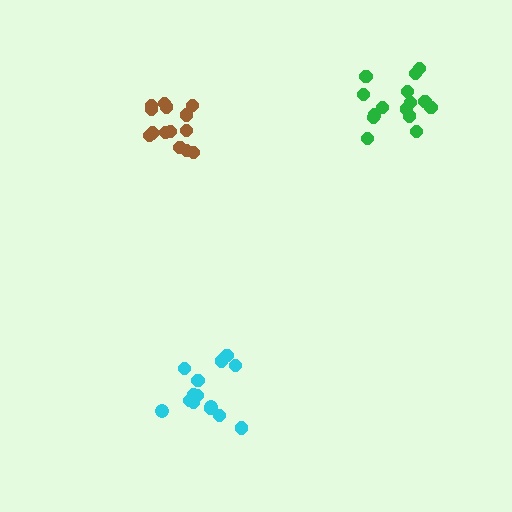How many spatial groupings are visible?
There are 3 spatial groupings.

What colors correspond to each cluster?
The clusters are colored: green, brown, cyan.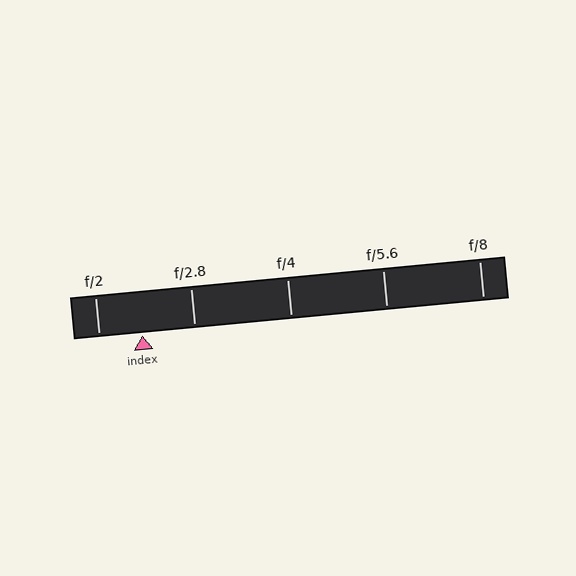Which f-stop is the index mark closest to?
The index mark is closest to f/2.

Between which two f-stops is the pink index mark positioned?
The index mark is between f/2 and f/2.8.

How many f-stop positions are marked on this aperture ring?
There are 5 f-stop positions marked.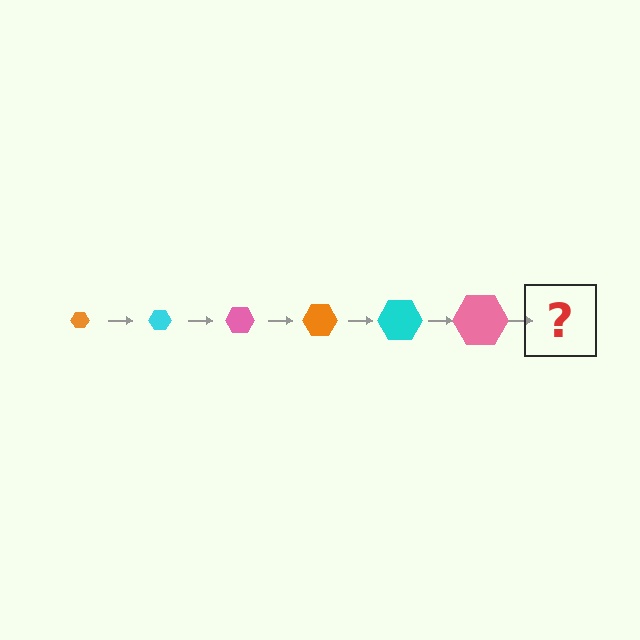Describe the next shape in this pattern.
It should be an orange hexagon, larger than the previous one.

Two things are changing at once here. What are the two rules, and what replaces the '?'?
The two rules are that the hexagon grows larger each step and the color cycles through orange, cyan, and pink. The '?' should be an orange hexagon, larger than the previous one.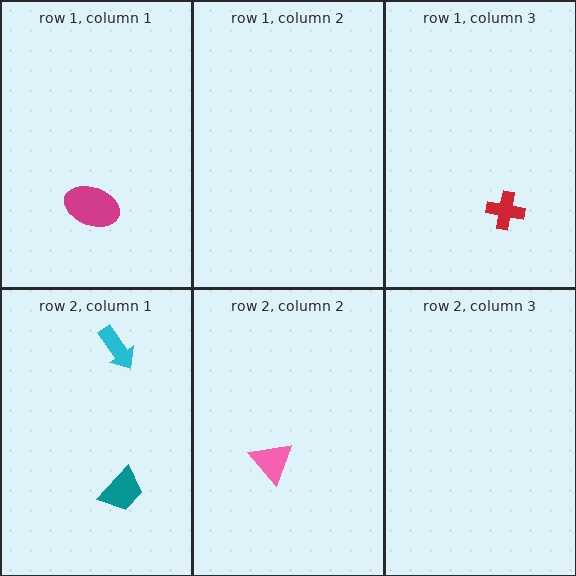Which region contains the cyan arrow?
The row 2, column 1 region.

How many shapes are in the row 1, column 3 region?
1.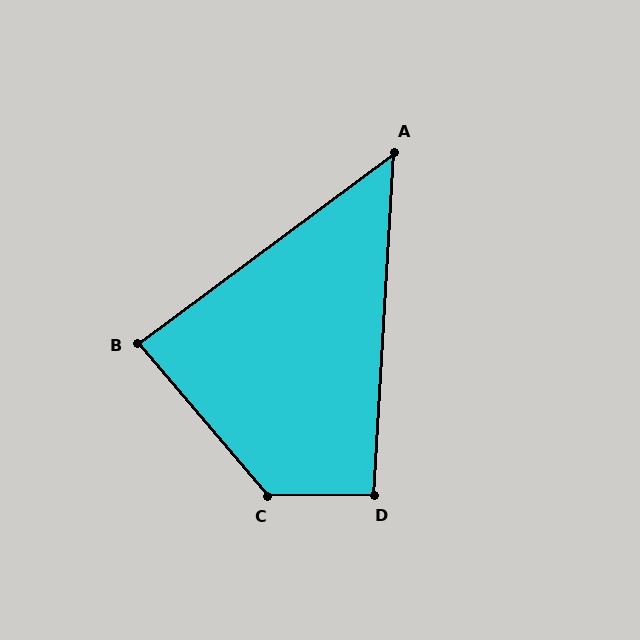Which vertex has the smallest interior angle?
A, at approximately 50 degrees.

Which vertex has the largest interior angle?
C, at approximately 130 degrees.